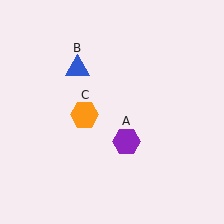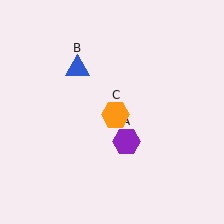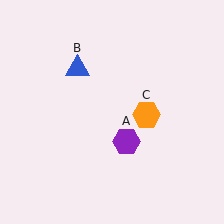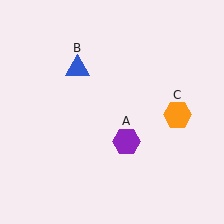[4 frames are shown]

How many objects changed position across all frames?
1 object changed position: orange hexagon (object C).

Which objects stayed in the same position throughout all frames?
Purple hexagon (object A) and blue triangle (object B) remained stationary.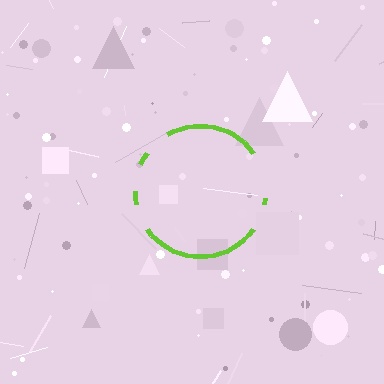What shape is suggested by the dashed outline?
The dashed outline suggests a circle.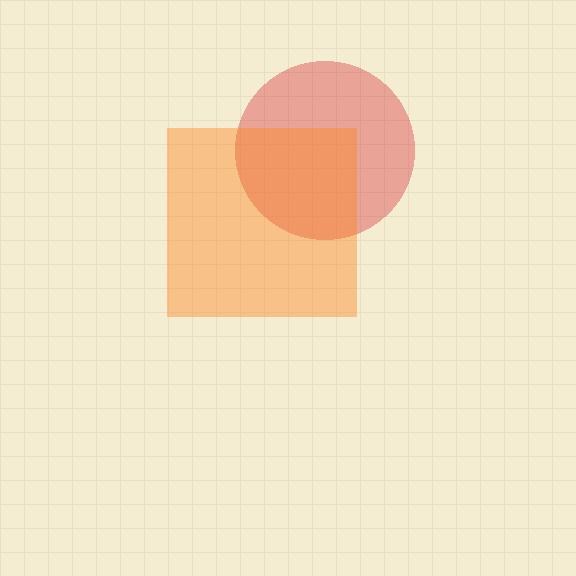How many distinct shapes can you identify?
There are 2 distinct shapes: a red circle, an orange square.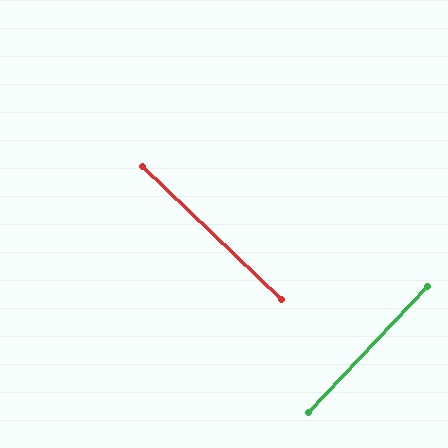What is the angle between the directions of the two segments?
Approximately 90 degrees.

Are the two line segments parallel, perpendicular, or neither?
Perpendicular — they meet at approximately 90°.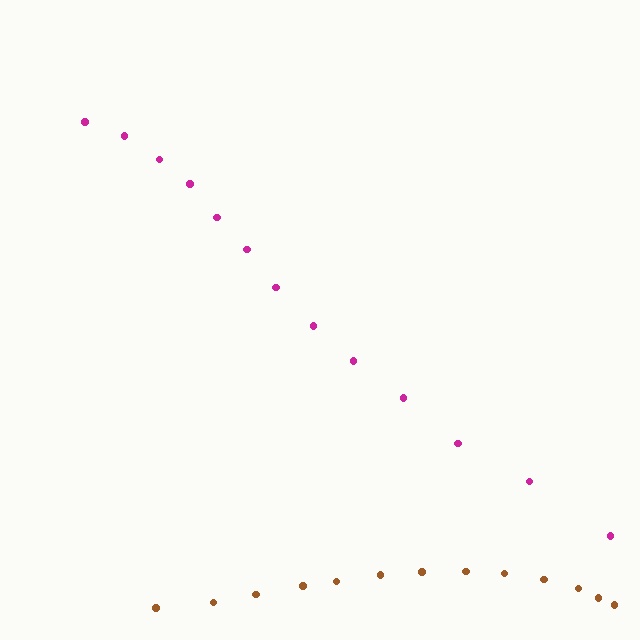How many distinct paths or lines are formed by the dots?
There are 2 distinct paths.